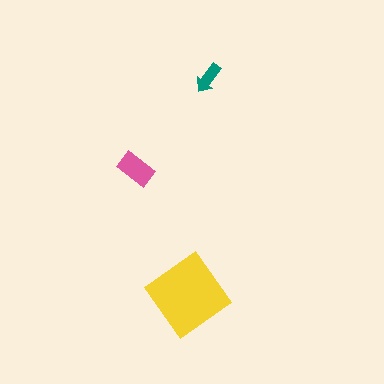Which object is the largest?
The yellow diamond.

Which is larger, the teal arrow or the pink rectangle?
The pink rectangle.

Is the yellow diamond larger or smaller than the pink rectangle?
Larger.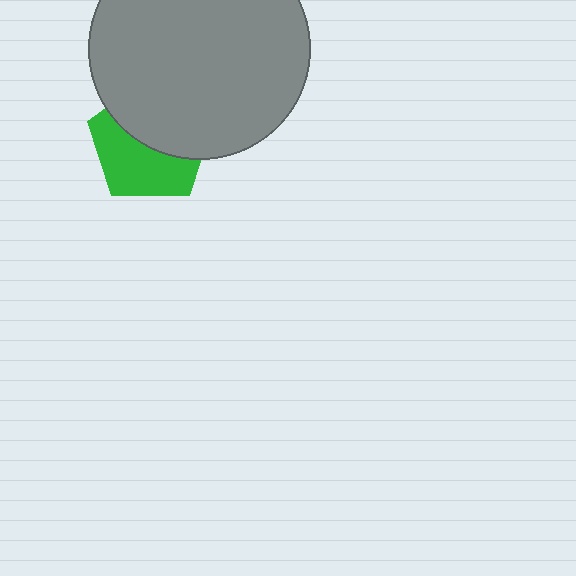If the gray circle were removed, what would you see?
You would see the complete green pentagon.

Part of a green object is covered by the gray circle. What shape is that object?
It is a pentagon.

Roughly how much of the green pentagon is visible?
About half of it is visible (roughly 50%).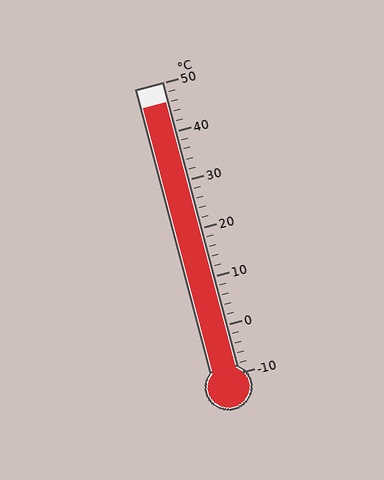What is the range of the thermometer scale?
The thermometer scale ranges from -10°C to 50°C.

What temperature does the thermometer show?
The thermometer shows approximately 46°C.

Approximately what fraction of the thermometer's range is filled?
The thermometer is filled to approximately 95% of its range.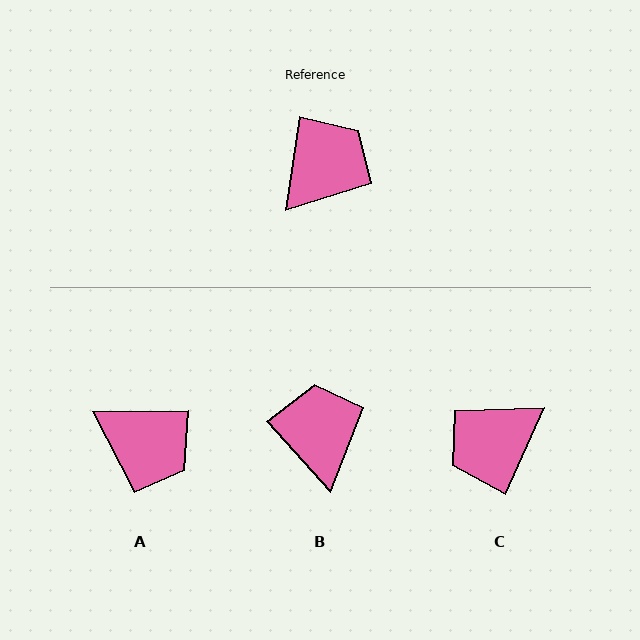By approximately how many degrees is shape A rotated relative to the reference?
Approximately 81 degrees clockwise.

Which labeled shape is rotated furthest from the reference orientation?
C, about 164 degrees away.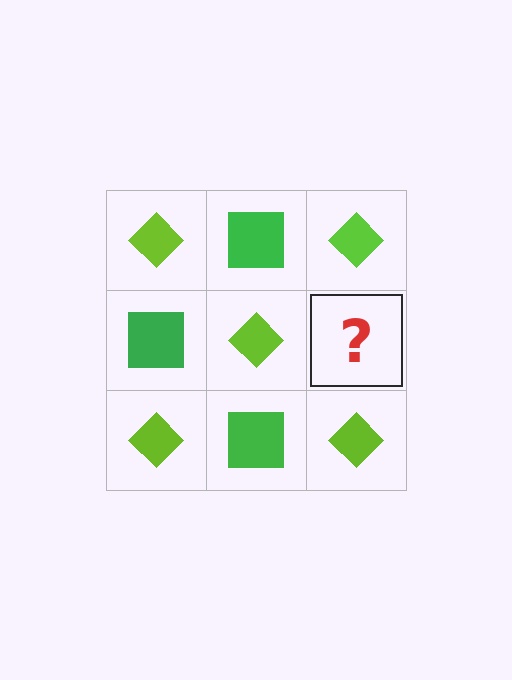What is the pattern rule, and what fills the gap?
The rule is that it alternates lime diamond and green square in a checkerboard pattern. The gap should be filled with a green square.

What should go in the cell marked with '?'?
The missing cell should contain a green square.